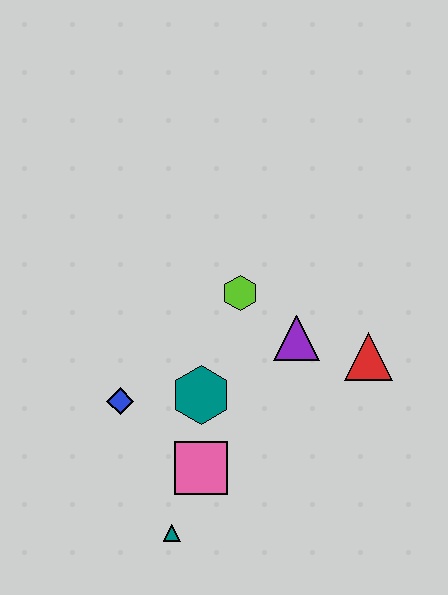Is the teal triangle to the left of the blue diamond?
No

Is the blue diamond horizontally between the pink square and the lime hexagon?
No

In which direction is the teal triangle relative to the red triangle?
The teal triangle is to the left of the red triangle.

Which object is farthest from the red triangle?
The teal triangle is farthest from the red triangle.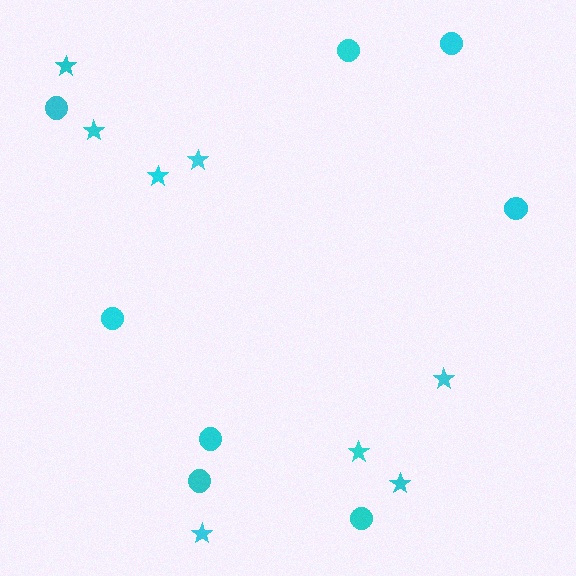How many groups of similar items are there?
There are 2 groups: one group of stars (8) and one group of circles (8).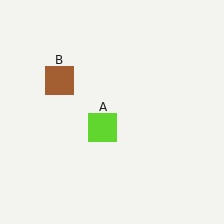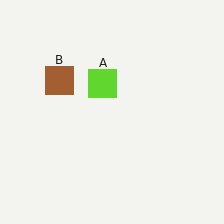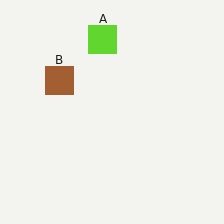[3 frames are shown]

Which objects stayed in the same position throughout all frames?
Brown square (object B) remained stationary.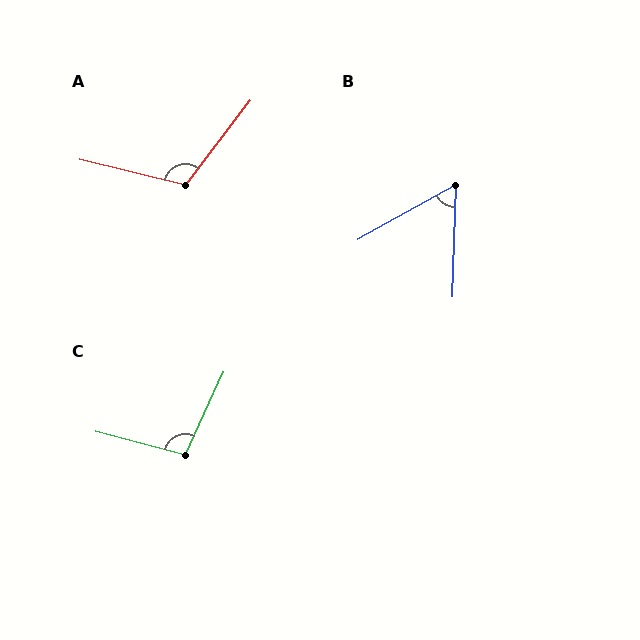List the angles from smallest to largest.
B (59°), C (100°), A (114°).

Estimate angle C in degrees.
Approximately 100 degrees.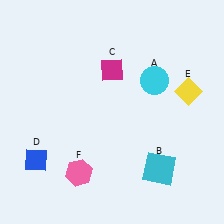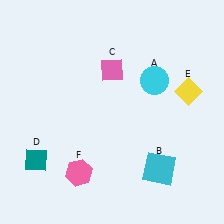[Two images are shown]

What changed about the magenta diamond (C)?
In Image 1, C is magenta. In Image 2, it changed to pink.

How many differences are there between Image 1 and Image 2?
There are 2 differences between the two images.